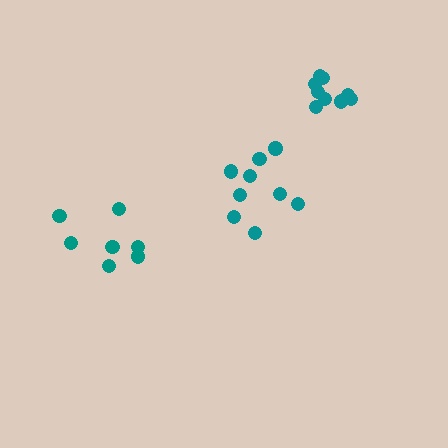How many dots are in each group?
Group 1: 9 dots, Group 2: 9 dots, Group 3: 7 dots (25 total).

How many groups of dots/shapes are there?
There are 3 groups.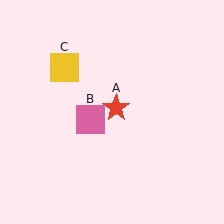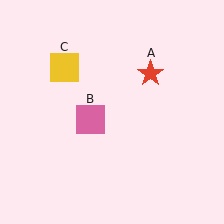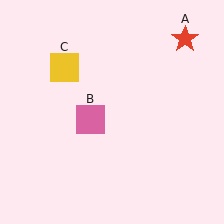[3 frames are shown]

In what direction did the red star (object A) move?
The red star (object A) moved up and to the right.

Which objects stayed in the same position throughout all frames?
Pink square (object B) and yellow square (object C) remained stationary.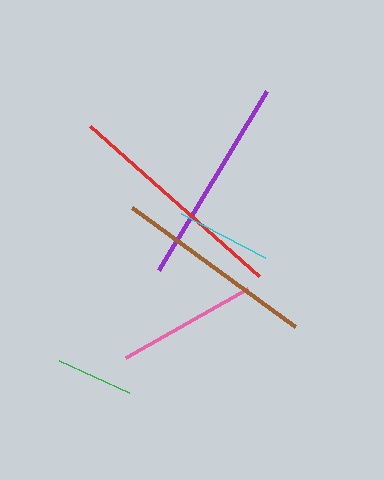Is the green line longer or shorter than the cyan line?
The cyan line is longer than the green line.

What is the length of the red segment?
The red segment is approximately 226 pixels long.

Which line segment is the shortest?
The green line is the shortest at approximately 77 pixels.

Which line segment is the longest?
The red line is the longest at approximately 226 pixels.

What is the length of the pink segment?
The pink segment is approximately 140 pixels long.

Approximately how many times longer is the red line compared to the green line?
The red line is approximately 2.9 times the length of the green line.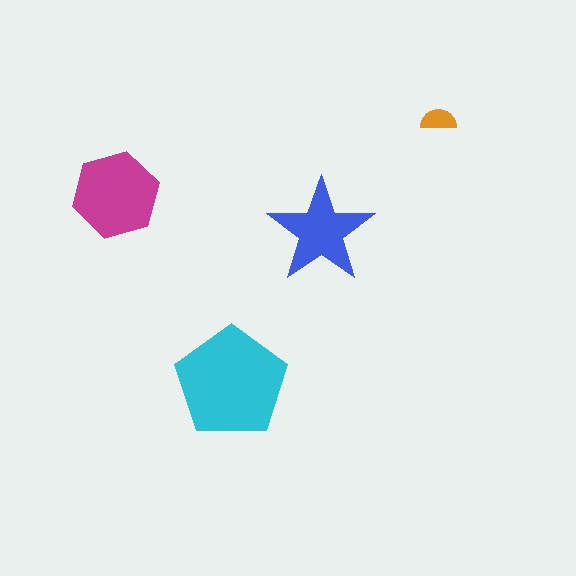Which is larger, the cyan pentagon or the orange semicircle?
The cyan pentagon.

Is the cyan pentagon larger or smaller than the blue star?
Larger.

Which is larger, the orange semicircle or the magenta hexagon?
The magenta hexagon.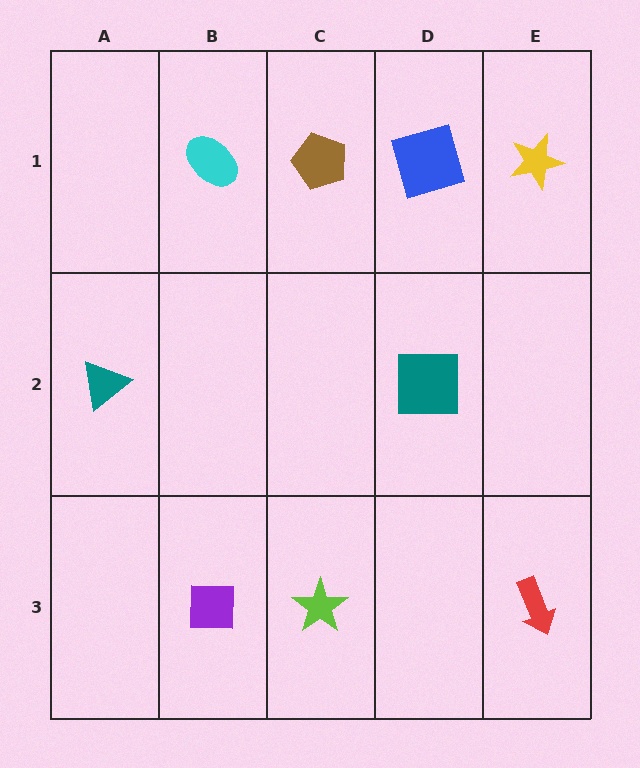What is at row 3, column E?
A red arrow.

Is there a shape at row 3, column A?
No, that cell is empty.